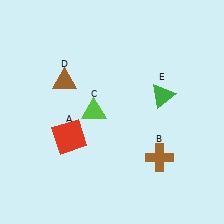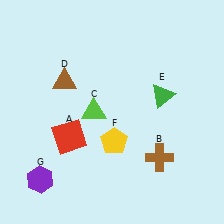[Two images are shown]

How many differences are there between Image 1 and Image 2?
There are 2 differences between the two images.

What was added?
A yellow pentagon (F), a purple hexagon (G) were added in Image 2.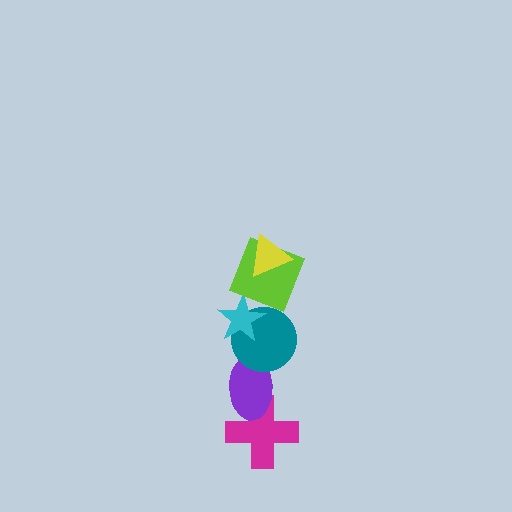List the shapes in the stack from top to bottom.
From top to bottom: the yellow triangle, the lime square, the cyan star, the teal circle, the purple ellipse, the magenta cross.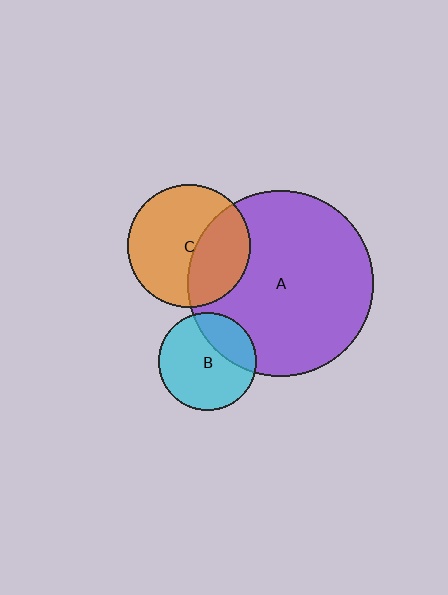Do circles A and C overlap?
Yes.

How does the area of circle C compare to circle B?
Approximately 1.6 times.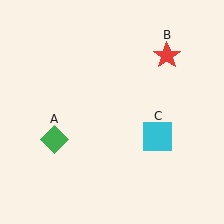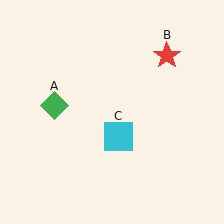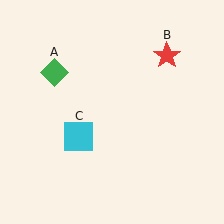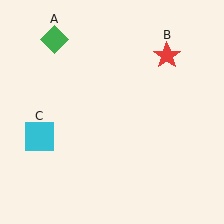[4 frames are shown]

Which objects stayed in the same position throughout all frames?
Red star (object B) remained stationary.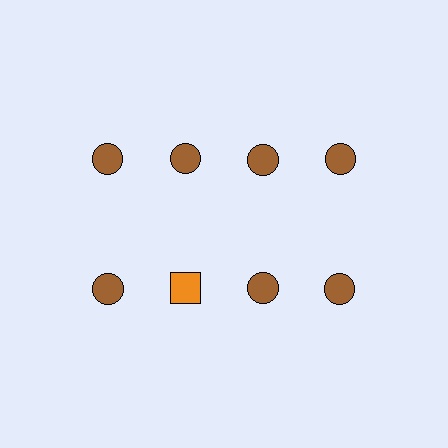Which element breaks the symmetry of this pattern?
The orange square in the second row, second from left column breaks the symmetry. All other shapes are brown circles.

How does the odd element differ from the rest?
It differs in both color (orange instead of brown) and shape (square instead of circle).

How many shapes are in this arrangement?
There are 8 shapes arranged in a grid pattern.